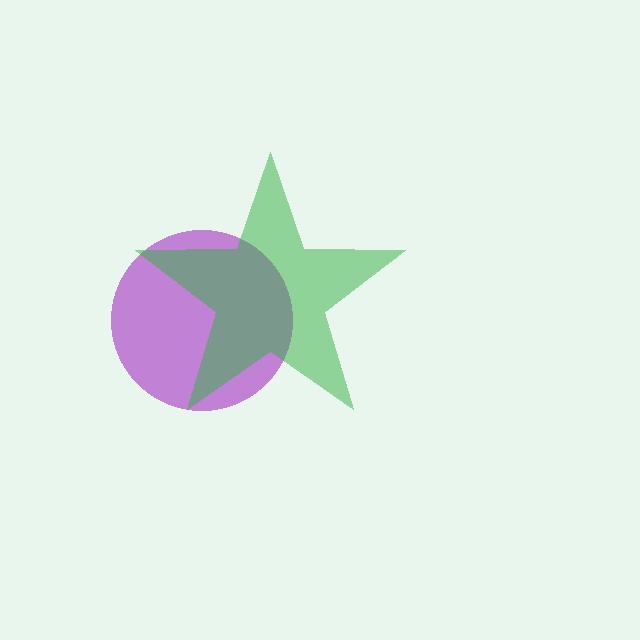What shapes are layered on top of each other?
The layered shapes are: a purple circle, a green star.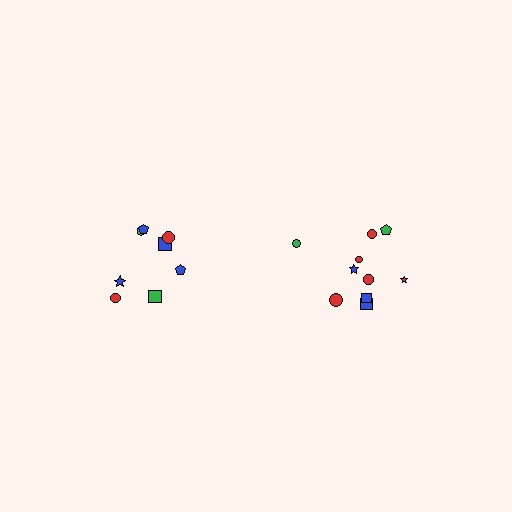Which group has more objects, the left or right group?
The right group.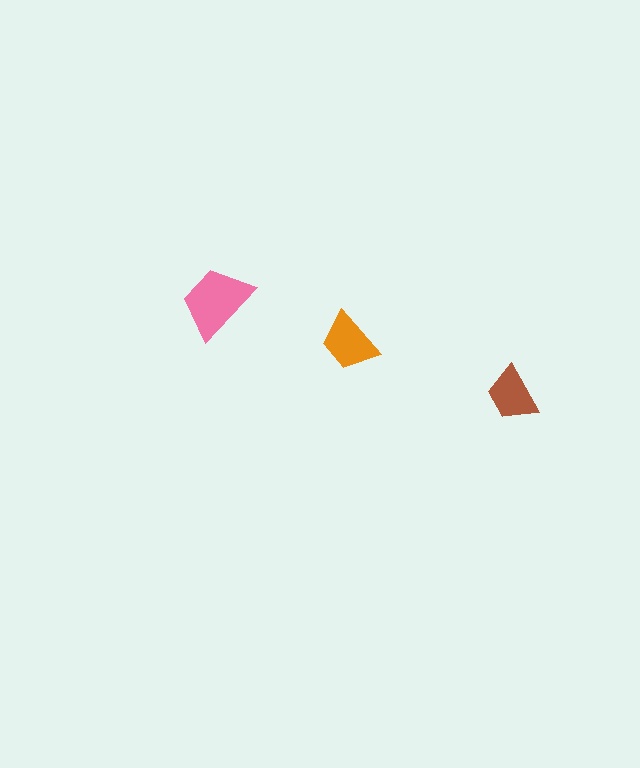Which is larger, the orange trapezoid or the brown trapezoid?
The orange one.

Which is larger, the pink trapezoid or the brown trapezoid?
The pink one.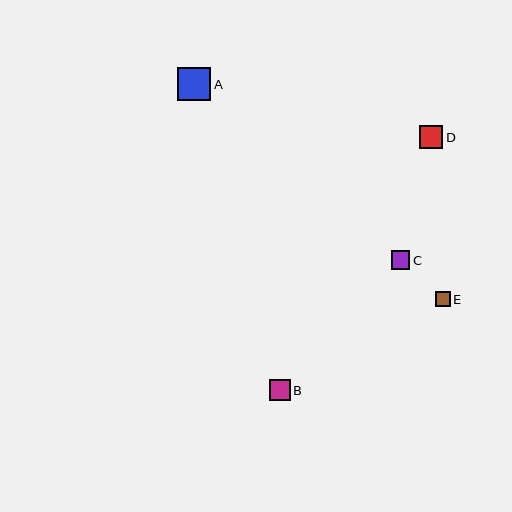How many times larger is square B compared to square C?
Square B is approximately 1.1 times the size of square C.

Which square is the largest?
Square A is the largest with a size of approximately 33 pixels.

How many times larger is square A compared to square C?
Square A is approximately 1.8 times the size of square C.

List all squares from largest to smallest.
From largest to smallest: A, D, B, C, E.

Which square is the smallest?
Square E is the smallest with a size of approximately 15 pixels.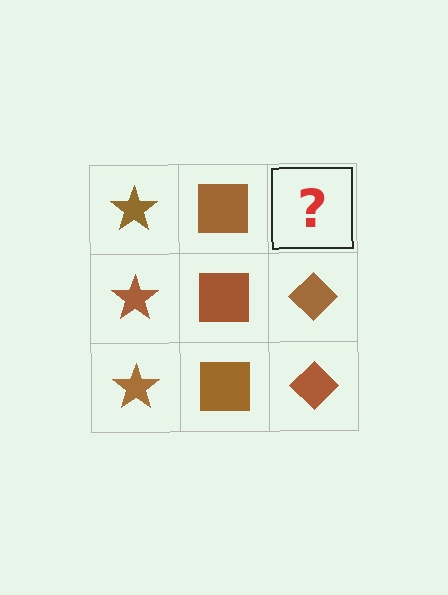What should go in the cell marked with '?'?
The missing cell should contain a brown diamond.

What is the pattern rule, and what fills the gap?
The rule is that each column has a consistent shape. The gap should be filled with a brown diamond.